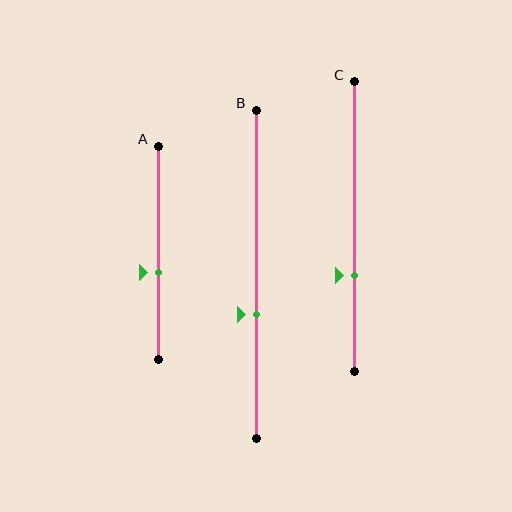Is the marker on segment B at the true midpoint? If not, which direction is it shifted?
No, the marker on segment B is shifted downward by about 12% of the segment length.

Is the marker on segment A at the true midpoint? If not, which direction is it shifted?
No, the marker on segment A is shifted downward by about 9% of the segment length.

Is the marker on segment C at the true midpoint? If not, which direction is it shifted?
No, the marker on segment C is shifted downward by about 17% of the segment length.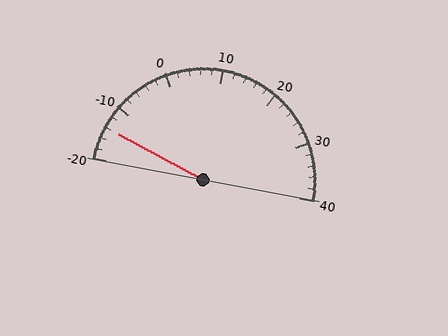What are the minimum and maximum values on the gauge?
The gauge ranges from -20 to 40.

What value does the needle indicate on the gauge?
The needle indicates approximately -14.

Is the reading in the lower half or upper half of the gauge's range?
The reading is in the lower half of the range (-20 to 40).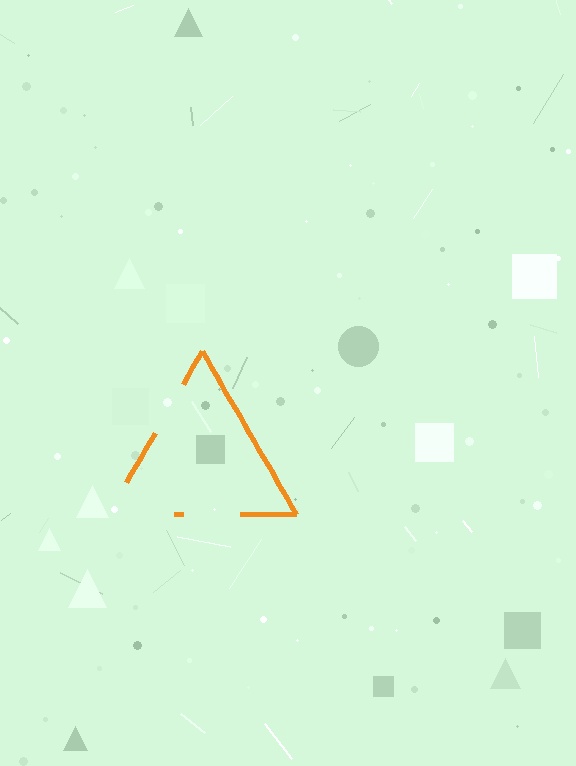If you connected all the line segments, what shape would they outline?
They would outline a triangle.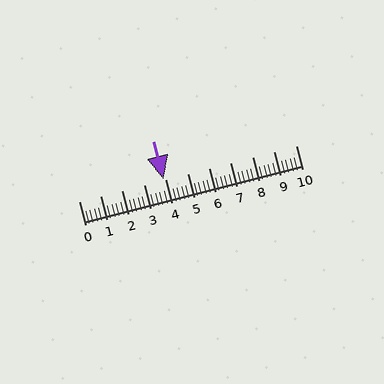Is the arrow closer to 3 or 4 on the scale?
The arrow is closer to 4.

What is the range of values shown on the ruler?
The ruler shows values from 0 to 10.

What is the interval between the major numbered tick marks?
The major tick marks are spaced 1 units apart.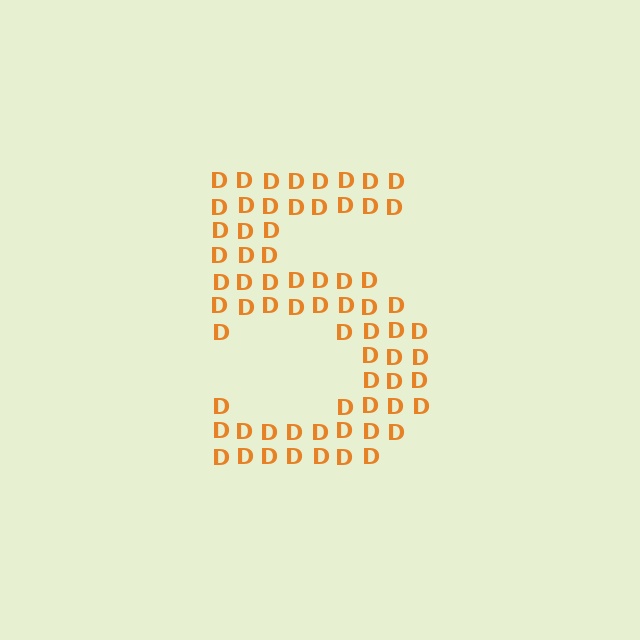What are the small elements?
The small elements are letter D's.